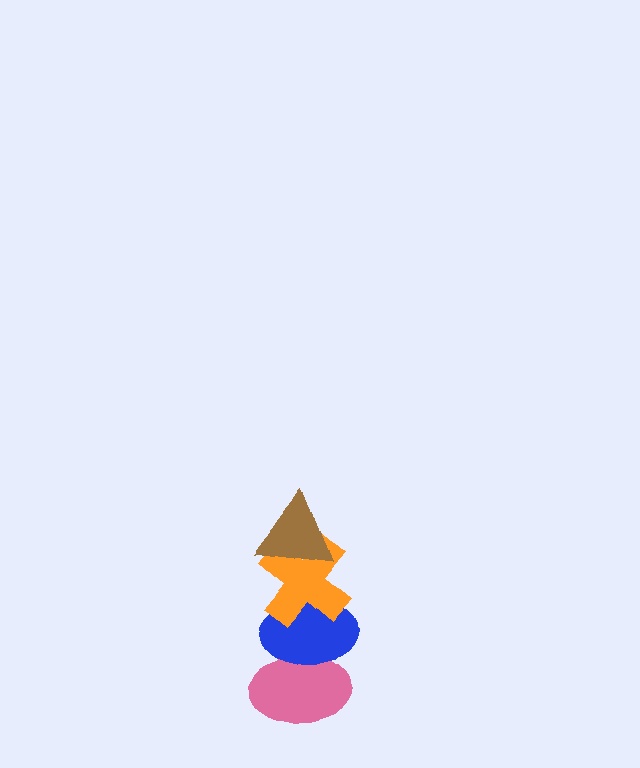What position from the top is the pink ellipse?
The pink ellipse is 4th from the top.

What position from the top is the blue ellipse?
The blue ellipse is 3rd from the top.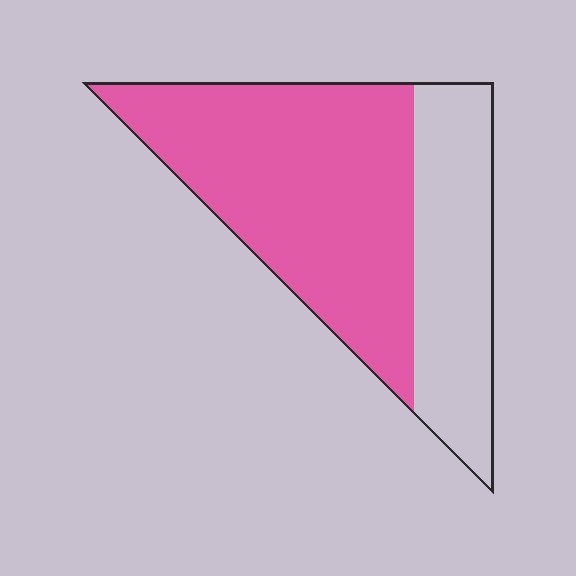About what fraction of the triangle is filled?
About two thirds (2/3).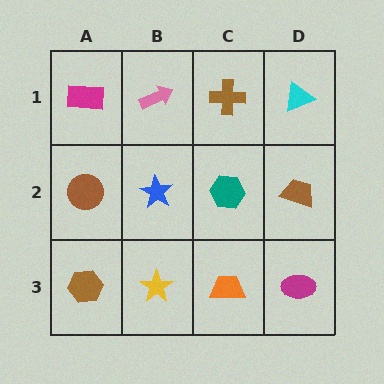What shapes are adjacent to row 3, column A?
A brown circle (row 2, column A), a yellow star (row 3, column B).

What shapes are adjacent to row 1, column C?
A teal hexagon (row 2, column C), a pink arrow (row 1, column B), a cyan triangle (row 1, column D).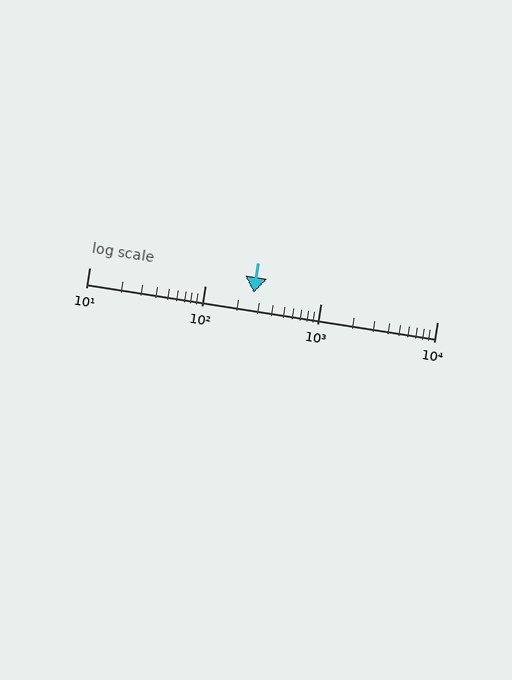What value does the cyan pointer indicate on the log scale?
The pointer indicates approximately 260.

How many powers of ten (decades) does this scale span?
The scale spans 3 decades, from 10 to 10000.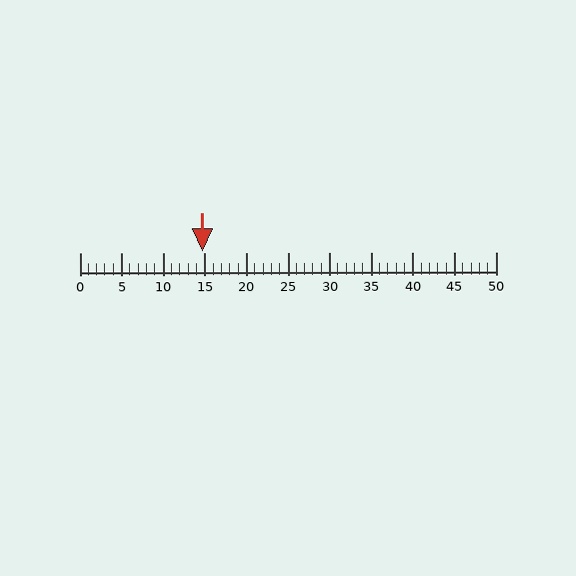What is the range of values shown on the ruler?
The ruler shows values from 0 to 50.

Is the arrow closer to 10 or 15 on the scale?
The arrow is closer to 15.